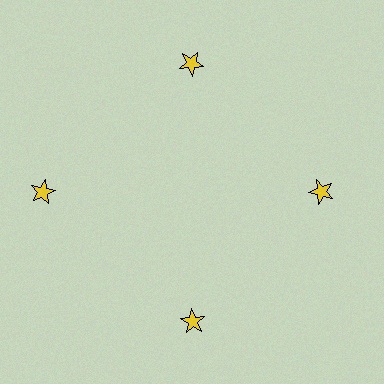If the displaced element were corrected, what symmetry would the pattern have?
It would have 4-fold rotational symmetry — the pattern would map onto itself every 90 degrees.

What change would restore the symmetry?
The symmetry would be restored by moving it inward, back onto the ring so that all 4 stars sit at equal angles and equal distance from the center.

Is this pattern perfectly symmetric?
No. The 4 yellow stars are arranged in a ring, but one element near the 9 o'clock position is pushed outward from the center, breaking the 4-fold rotational symmetry.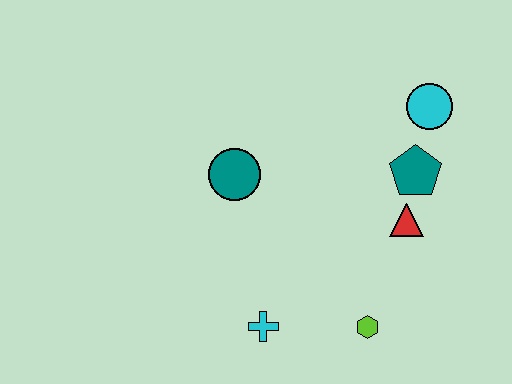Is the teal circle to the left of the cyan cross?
Yes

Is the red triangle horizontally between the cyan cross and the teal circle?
No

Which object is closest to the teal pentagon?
The red triangle is closest to the teal pentagon.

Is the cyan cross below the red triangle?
Yes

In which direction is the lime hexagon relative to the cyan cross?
The lime hexagon is to the right of the cyan cross.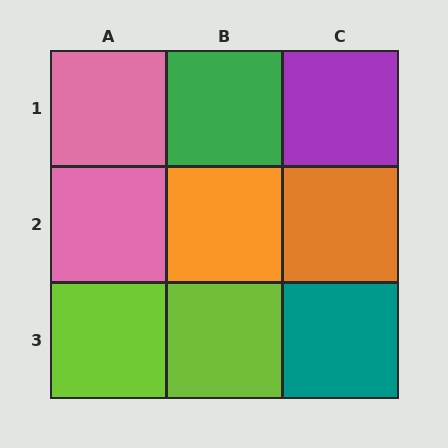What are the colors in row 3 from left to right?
Lime, lime, teal.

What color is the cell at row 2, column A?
Pink.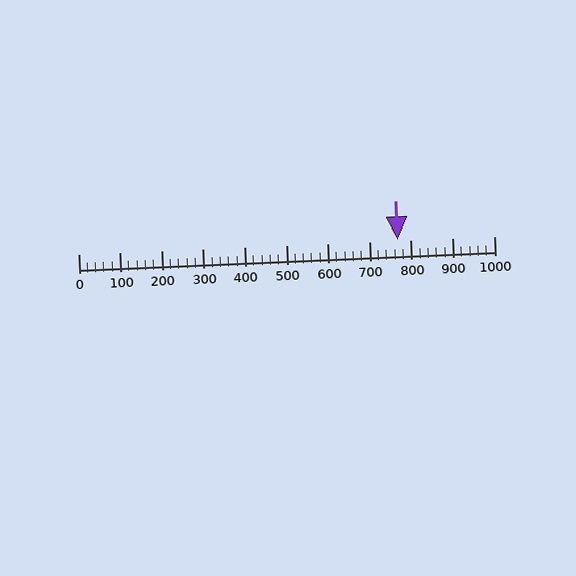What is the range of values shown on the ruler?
The ruler shows values from 0 to 1000.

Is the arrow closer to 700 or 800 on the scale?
The arrow is closer to 800.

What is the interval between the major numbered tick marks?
The major tick marks are spaced 100 units apart.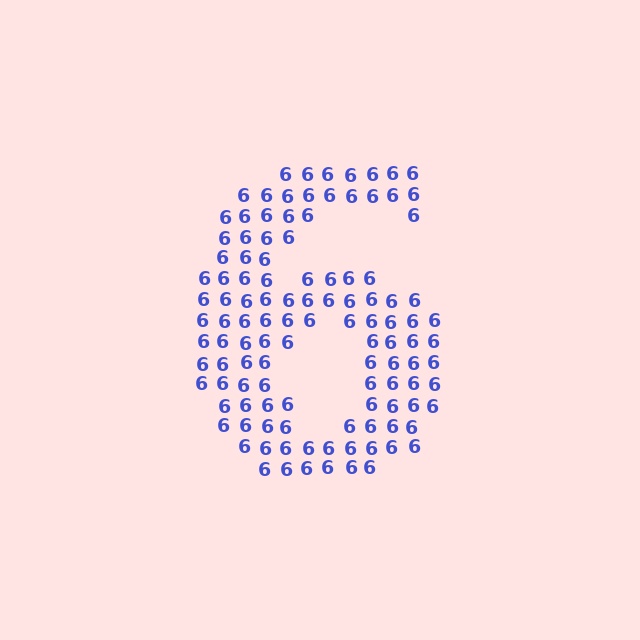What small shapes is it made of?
It is made of small digit 6's.